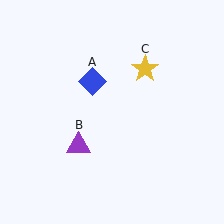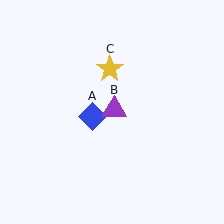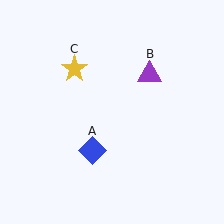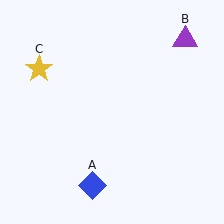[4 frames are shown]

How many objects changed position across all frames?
3 objects changed position: blue diamond (object A), purple triangle (object B), yellow star (object C).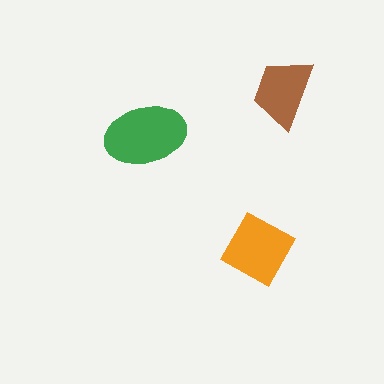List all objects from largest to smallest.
The green ellipse, the orange square, the brown trapezoid.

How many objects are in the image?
There are 3 objects in the image.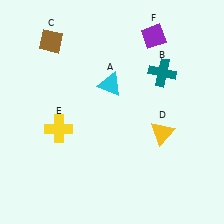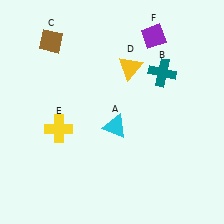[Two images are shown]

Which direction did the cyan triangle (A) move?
The cyan triangle (A) moved down.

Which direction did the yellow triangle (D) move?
The yellow triangle (D) moved up.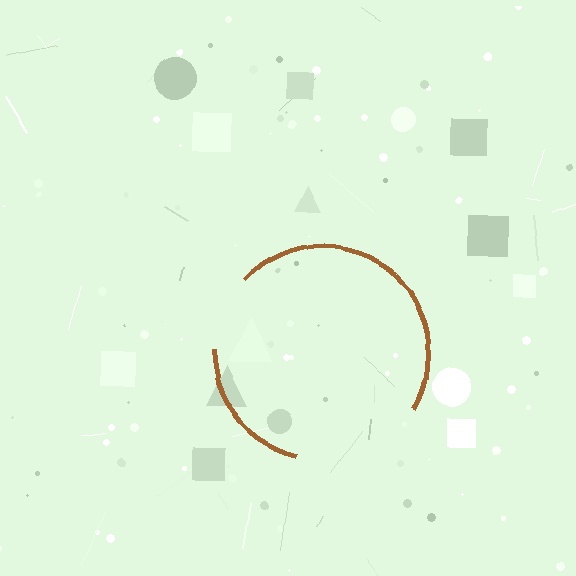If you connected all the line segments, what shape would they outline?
They would outline a circle.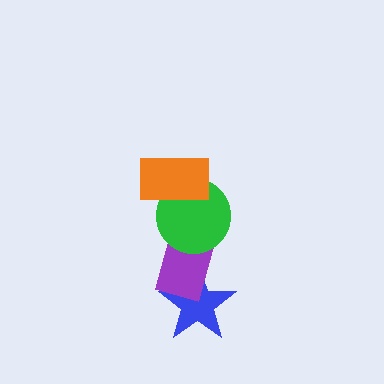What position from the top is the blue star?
The blue star is 4th from the top.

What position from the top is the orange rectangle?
The orange rectangle is 1st from the top.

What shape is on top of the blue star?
The purple rectangle is on top of the blue star.